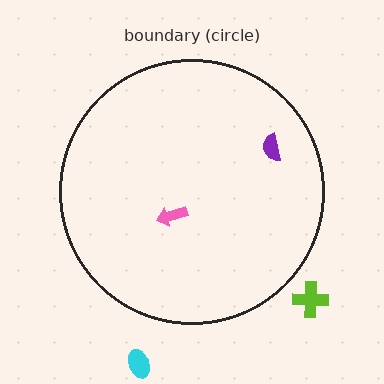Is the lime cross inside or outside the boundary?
Outside.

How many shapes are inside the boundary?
2 inside, 2 outside.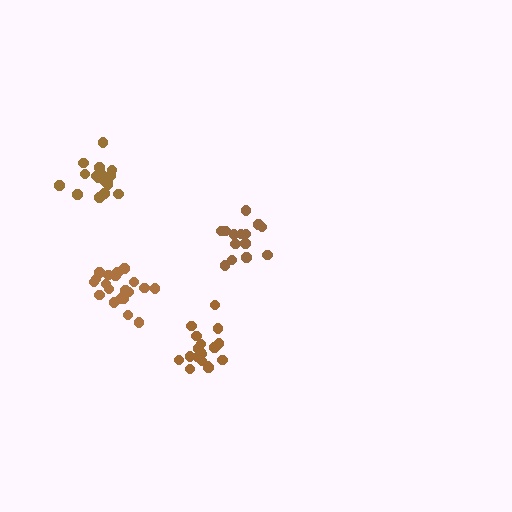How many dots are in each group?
Group 1: 18 dots, Group 2: 14 dots, Group 3: 17 dots, Group 4: 20 dots (69 total).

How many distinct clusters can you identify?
There are 4 distinct clusters.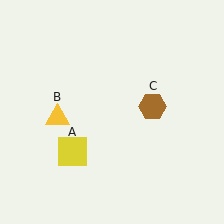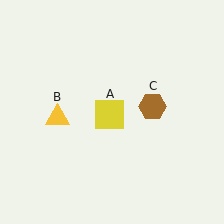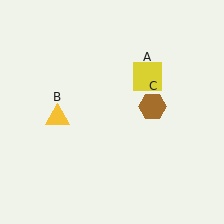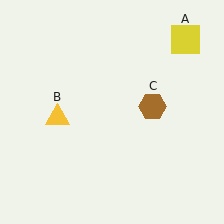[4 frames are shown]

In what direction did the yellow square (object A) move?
The yellow square (object A) moved up and to the right.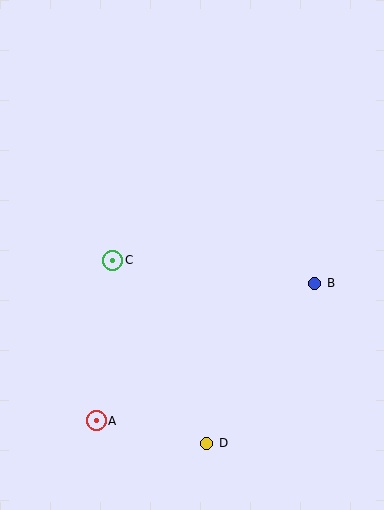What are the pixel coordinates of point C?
Point C is at (113, 260).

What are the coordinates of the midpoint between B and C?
The midpoint between B and C is at (214, 272).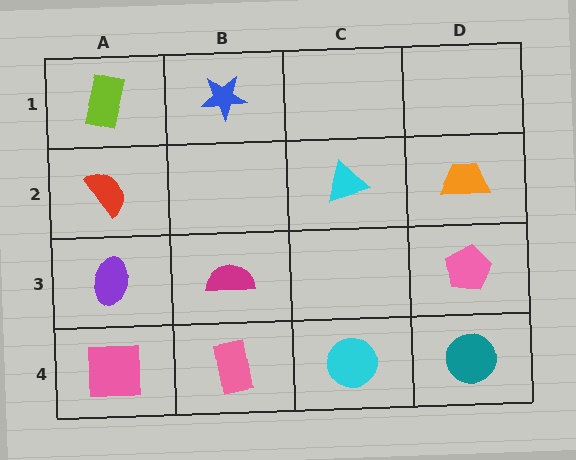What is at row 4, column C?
A cyan circle.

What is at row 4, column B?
A pink rectangle.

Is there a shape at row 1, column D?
No, that cell is empty.